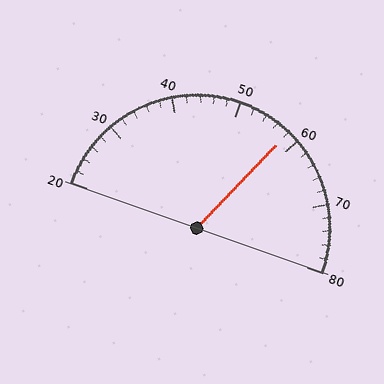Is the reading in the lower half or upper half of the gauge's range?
The reading is in the upper half of the range (20 to 80).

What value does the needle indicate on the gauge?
The needle indicates approximately 58.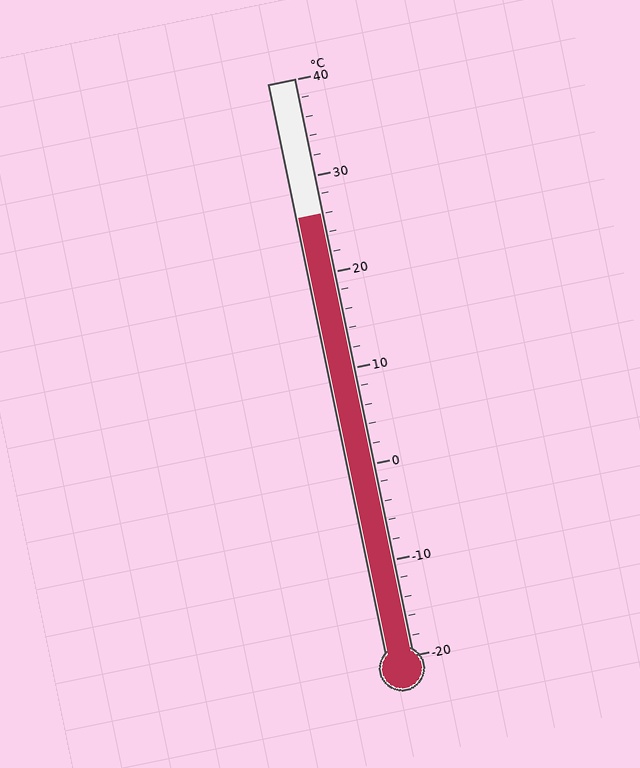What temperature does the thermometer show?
The thermometer shows approximately 26°C.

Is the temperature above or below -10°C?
The temperature is above -10°C.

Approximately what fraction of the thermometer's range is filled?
The thermometer is filled to approximately 75% of its range.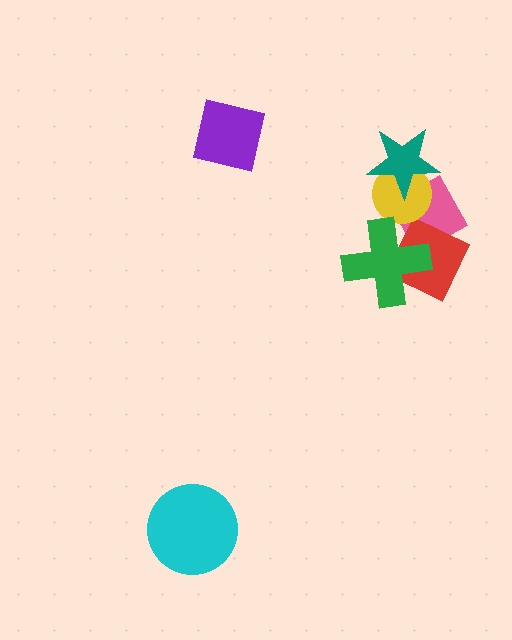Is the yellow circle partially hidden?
Yes, it is partially covered by another shape.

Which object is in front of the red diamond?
The green cross is in front of the red diamond.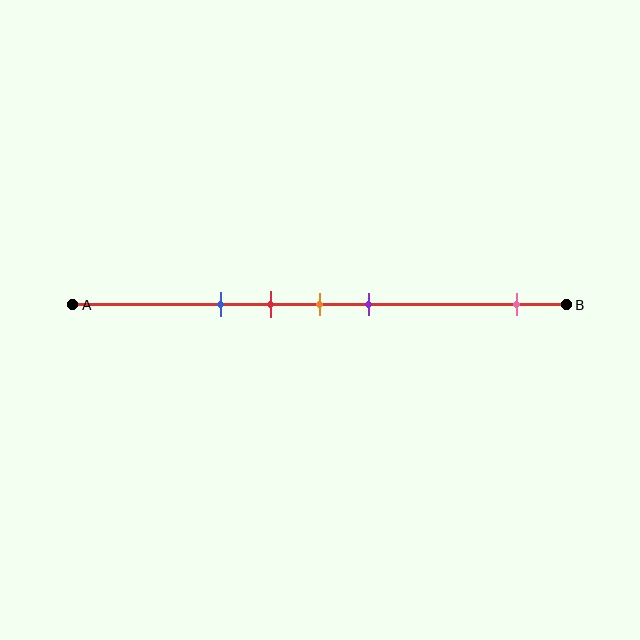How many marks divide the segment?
There are 5 marks dividing the segment.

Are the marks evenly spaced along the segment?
No, the marks are not evenly spaced.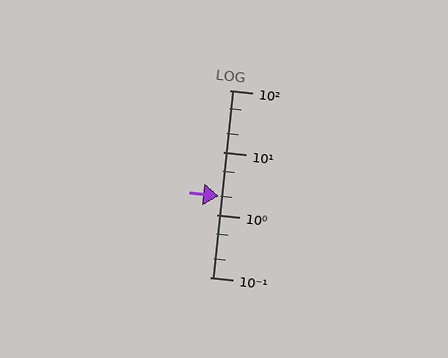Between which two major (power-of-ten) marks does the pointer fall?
The pointer is between 1 and 10.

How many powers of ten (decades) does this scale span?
The scale spans 3 decades, from 0.1 to 100.